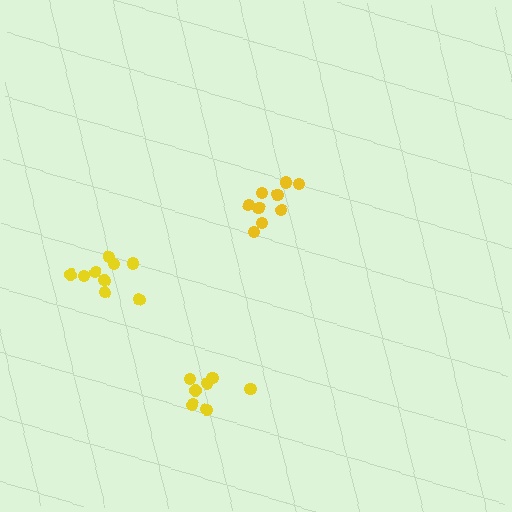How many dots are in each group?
Group 1: 9 dots, Group 2: 9 dots, Group 3: 7 dots (25 total).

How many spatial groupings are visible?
There are 3 spatial groupings.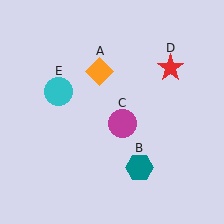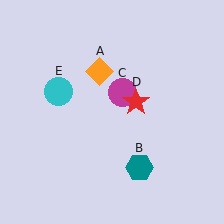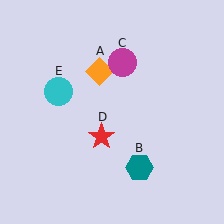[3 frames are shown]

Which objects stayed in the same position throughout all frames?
Orange diamond (object A) and teal hexagon (object B) and cyan circle (object E) remained stationary.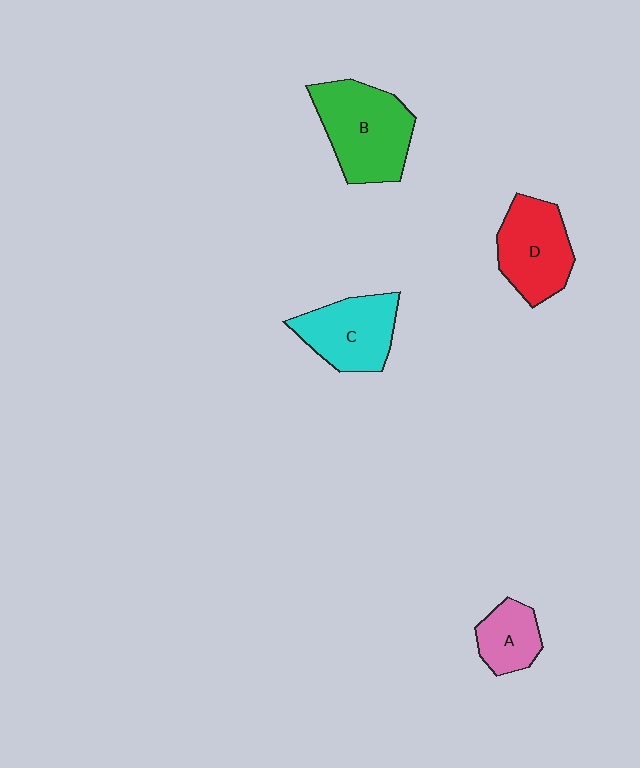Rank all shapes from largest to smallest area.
From largest to smallest: B (green), D (red), C (cyan), A (pink).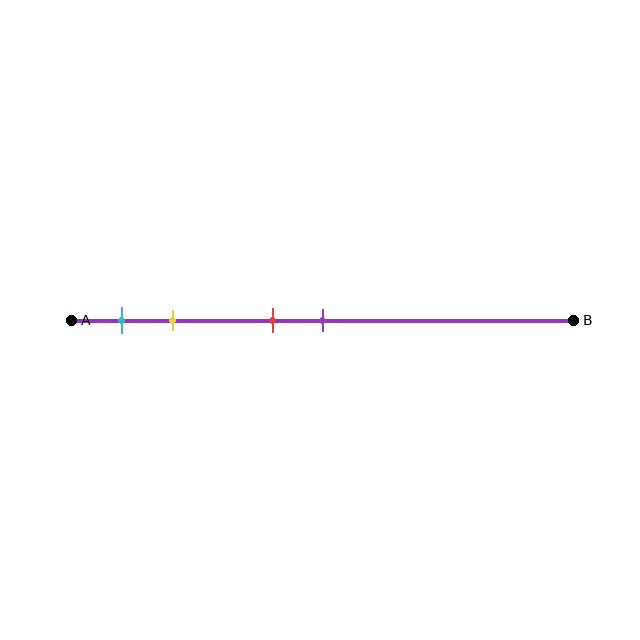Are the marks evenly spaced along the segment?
No, the marks are not evenly spaced.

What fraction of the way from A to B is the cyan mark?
The cyan mark is approximately 10% (0.1) of the way from A to B.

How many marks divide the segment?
There are 4 marks dividing the segment.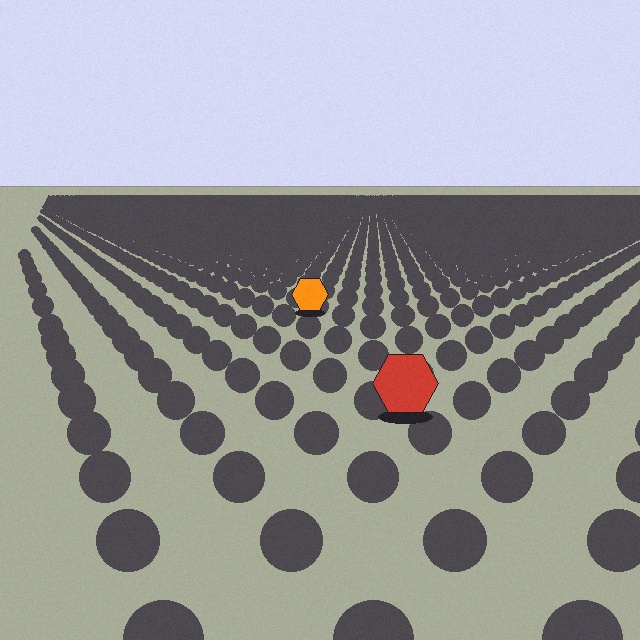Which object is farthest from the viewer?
The orange hexagon is farthest from the viewer. It appears smaller and the ground texture around it is denser.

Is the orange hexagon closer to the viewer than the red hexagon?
No. The red hexagon is closer — you can tell from the texture gradient: the ground texture is coarser near it.